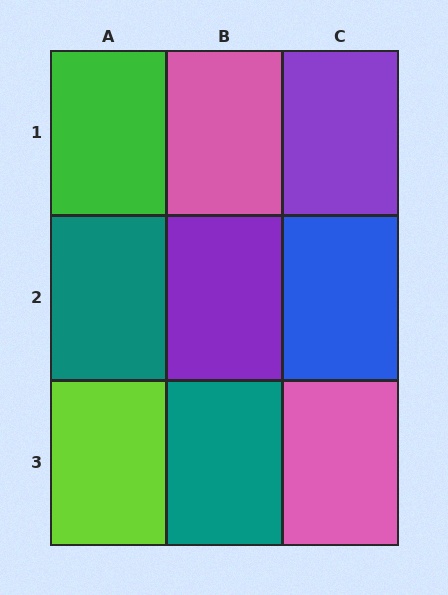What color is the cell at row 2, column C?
Blue.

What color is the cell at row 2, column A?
Teal.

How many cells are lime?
1 cell is lime.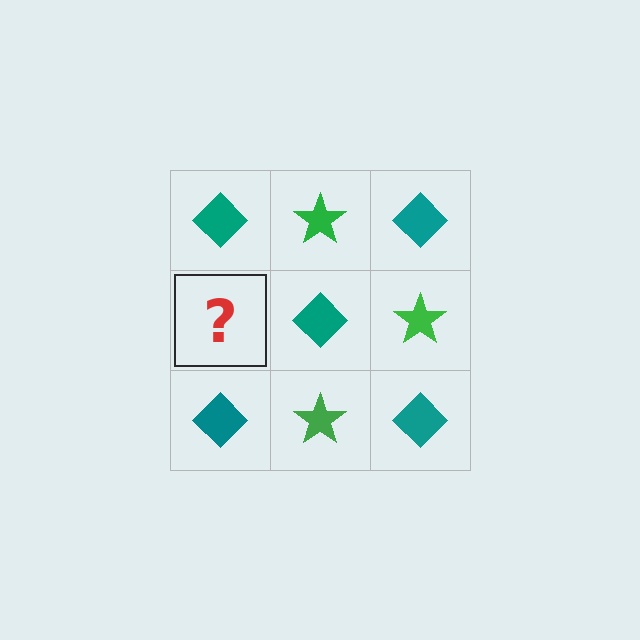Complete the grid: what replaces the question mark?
The question mark should be replaced with a green star.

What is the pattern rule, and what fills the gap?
The rule is that it alternates teal diamond and green star in a checkerboard pattern. The gap should be filled with a green star.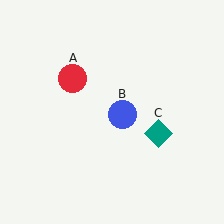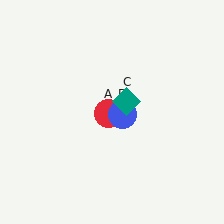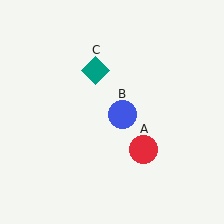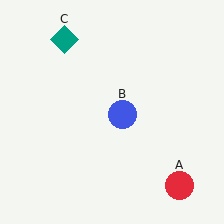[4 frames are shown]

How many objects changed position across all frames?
2 objects changed position: red circle (object A), teal diamond (object C).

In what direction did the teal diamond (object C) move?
The teal diamond (object C) moved up and to the left.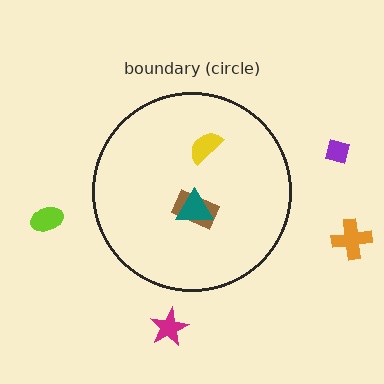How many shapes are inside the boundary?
3 inside, 4 outside.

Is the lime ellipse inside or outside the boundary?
Outside.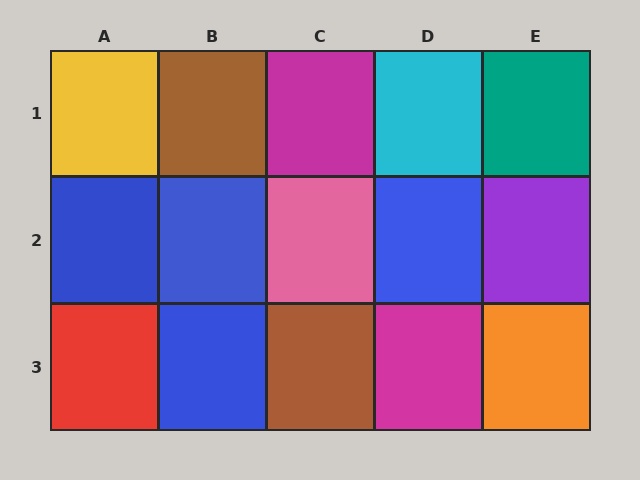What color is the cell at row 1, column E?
Teal.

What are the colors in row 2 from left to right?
Blue, blue, pink, blue, purple.